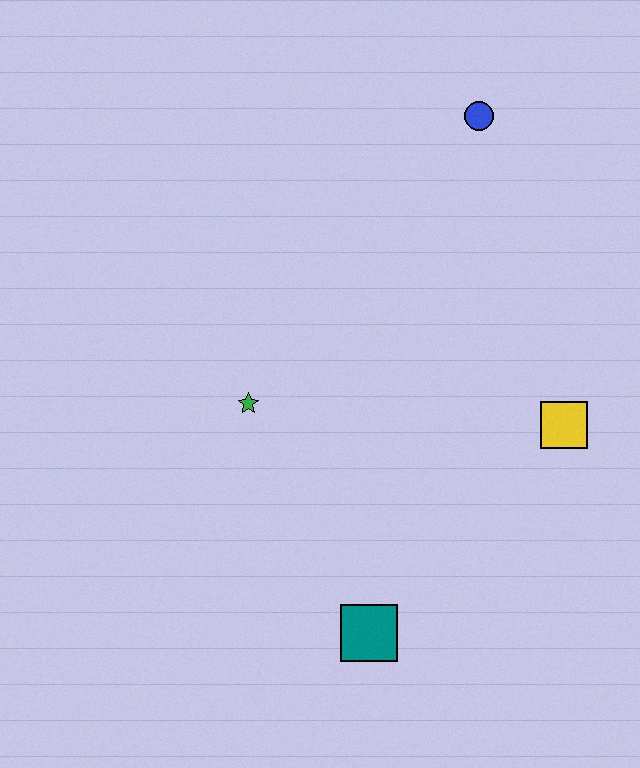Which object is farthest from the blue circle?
The teal square is farthest from the blue circle.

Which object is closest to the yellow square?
The teal square is closest to the yellow square.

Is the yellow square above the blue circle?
No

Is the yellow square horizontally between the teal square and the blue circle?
No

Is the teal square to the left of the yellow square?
Yes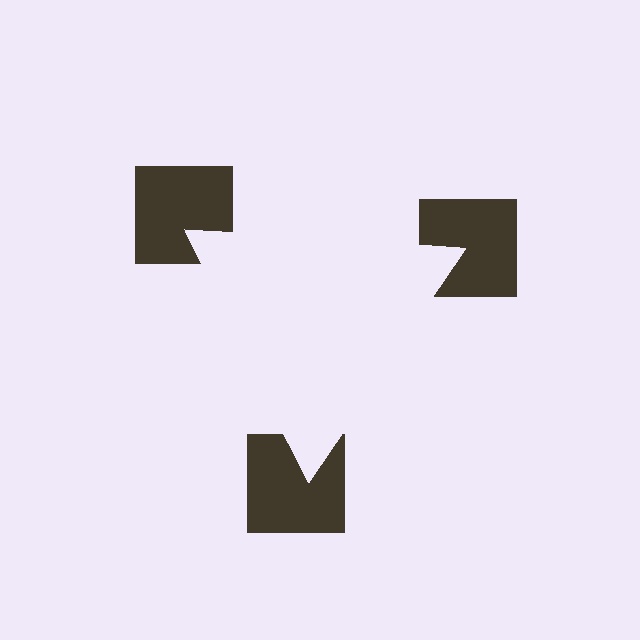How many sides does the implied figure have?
3 sides.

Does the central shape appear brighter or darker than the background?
It typically appears slightly brighter than the background, even though no actual brightness change is drawn.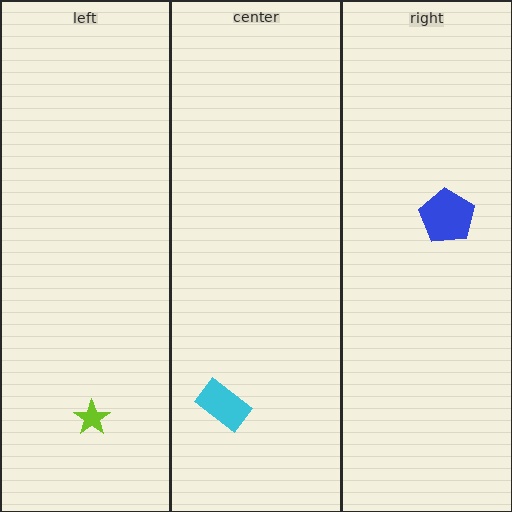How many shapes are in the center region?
1.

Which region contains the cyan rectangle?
The center region.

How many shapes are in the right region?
1.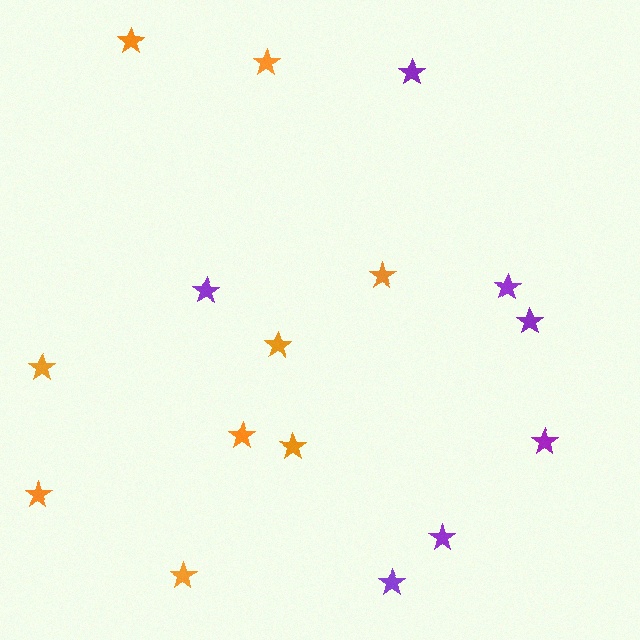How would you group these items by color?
There are 2 groups: one group of purple stars (7) and one group of orange stars (9).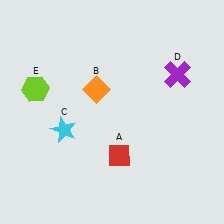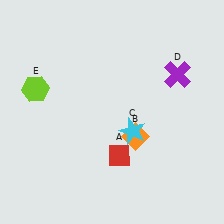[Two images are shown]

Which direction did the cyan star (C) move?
The cyan star (C) moved right.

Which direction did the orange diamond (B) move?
The orange diamond (B) moved down.